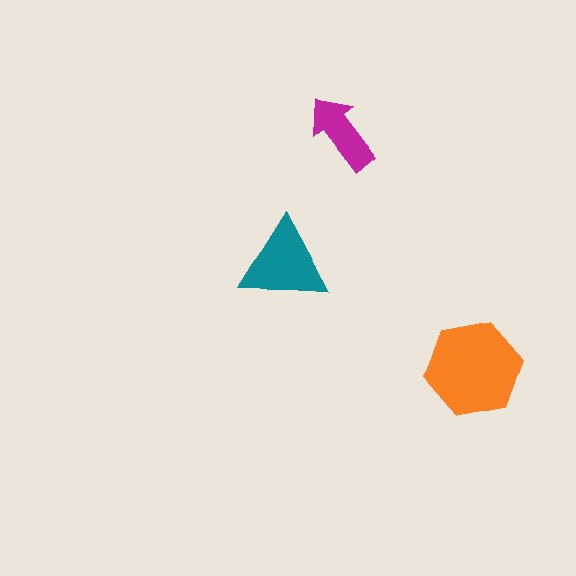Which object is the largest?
The orange hexagon.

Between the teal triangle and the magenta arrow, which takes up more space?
The teal triangle.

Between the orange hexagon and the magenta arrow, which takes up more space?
The orange hexagon.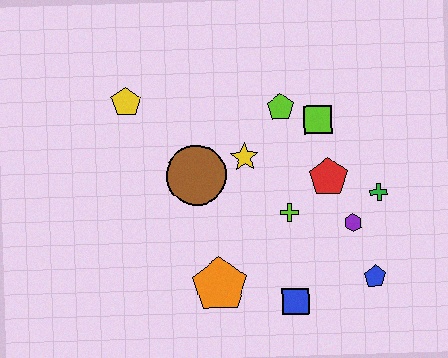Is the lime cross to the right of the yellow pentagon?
Yes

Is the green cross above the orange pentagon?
Yes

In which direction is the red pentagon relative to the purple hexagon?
The red pentagon is above the purple hexagon.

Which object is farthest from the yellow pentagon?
The blue pentagon is farthest from the yellow pentagon.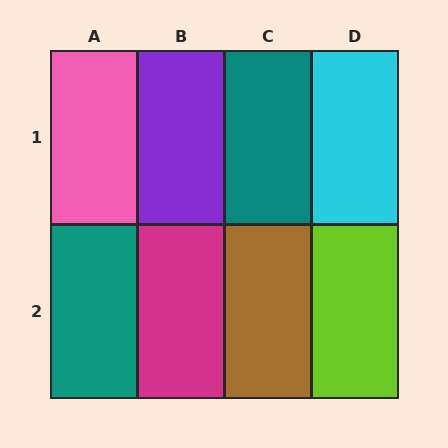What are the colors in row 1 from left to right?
Pink, purple, teal, cyan.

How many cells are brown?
1 cell is brown.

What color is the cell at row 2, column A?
Teal.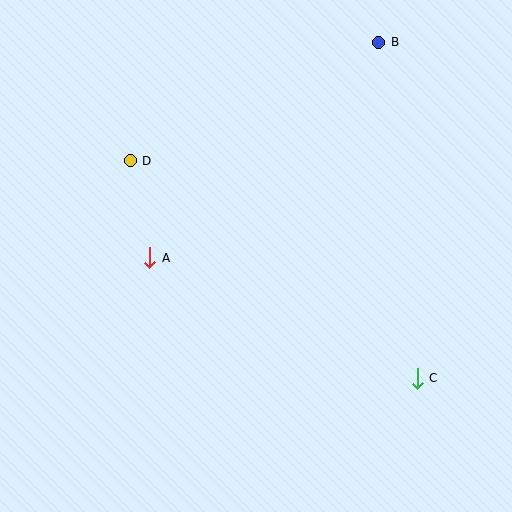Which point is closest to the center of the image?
Point A at (150, 258) is closest to the center.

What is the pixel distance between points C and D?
The distance between C and D is 360 pixels.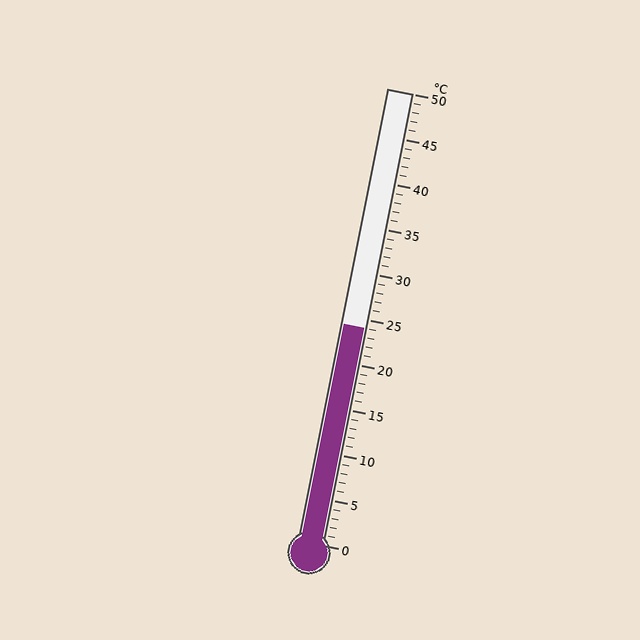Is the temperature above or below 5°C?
The temperature is above 5°C.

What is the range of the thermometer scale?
The thermometer scale ranges from 0°C to 50°C.